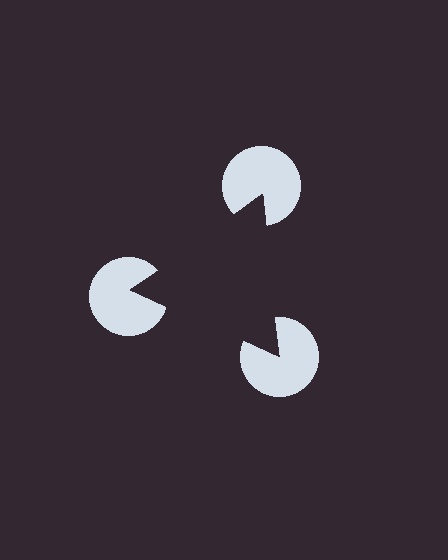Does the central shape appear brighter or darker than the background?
It typically appears slightly darker than the background, even though no actual brightness change is drawn.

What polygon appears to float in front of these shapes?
An illusory triangle — its edges are inferred from the aligned wedge cuts in the pac-man discs, not physically drawn.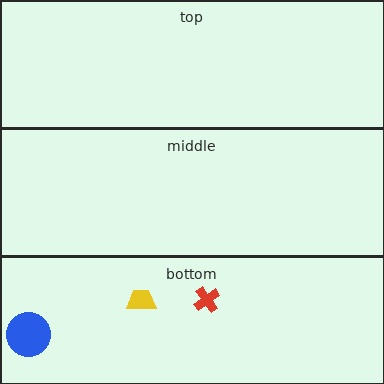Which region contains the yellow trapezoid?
The bottom region.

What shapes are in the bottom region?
The blue circle, the red cross, the yellow trapezoid.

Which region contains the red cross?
The bottom region.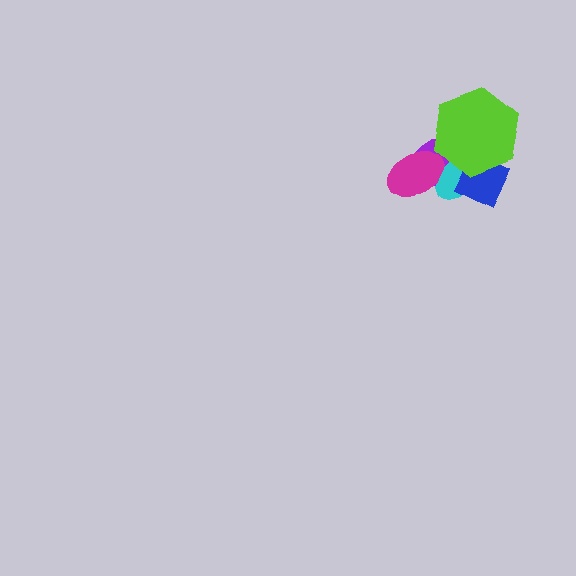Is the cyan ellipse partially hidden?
Yes, it is partially covered by another shape.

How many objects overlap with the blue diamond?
3 objects overlap with the blue diamond.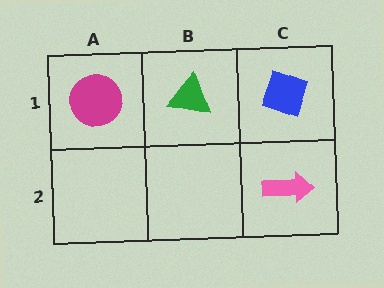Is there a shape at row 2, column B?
No, that cell is empty.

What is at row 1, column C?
A blue diamond.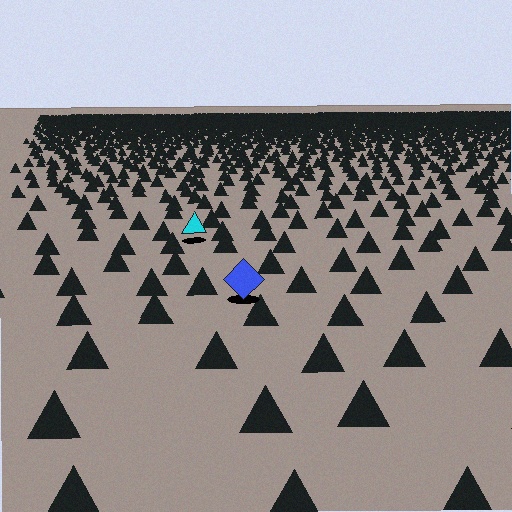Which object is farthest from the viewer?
The cyan triangle is farthest from the viewer. It appears smaller and the ground texture around it is denser.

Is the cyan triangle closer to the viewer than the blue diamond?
No. The blue diamond is closer — you can tell from the texture gradient: the ground texture is coarser near it.